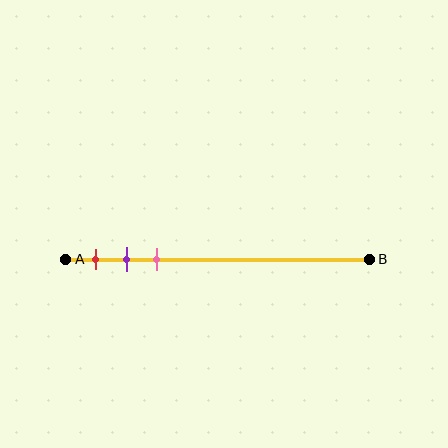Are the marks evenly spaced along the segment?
Yes, the marks are approximately evenly spaced.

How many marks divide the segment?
There are 3 marks dividing the segment.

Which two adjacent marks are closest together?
The purple and pink marks are the closest adjacent pair.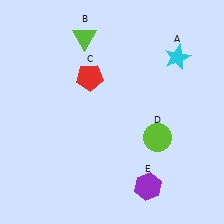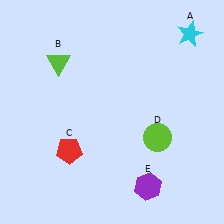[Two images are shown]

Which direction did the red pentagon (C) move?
The red pentagon (C) moved down.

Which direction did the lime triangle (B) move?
The lime triangle (B) moved left.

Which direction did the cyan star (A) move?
The cyan star (A) moved up.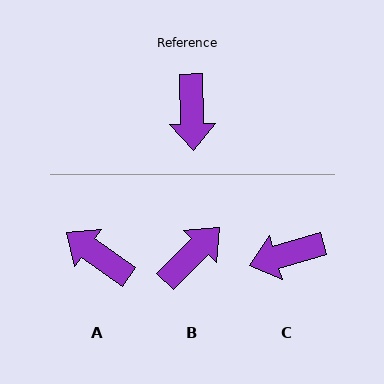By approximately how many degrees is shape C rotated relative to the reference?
Approximately 75 degrees clockwise.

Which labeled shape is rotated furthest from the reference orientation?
B, about 134 degrees away.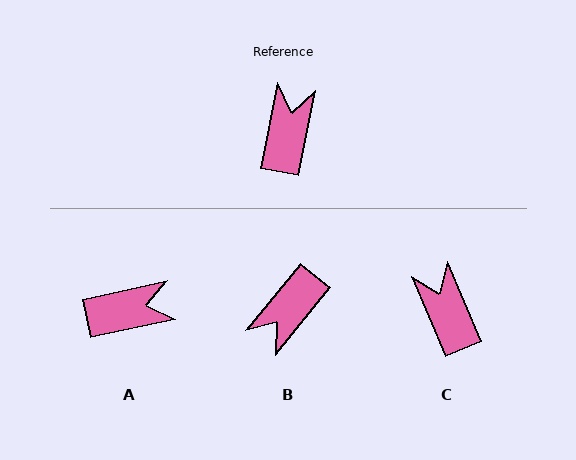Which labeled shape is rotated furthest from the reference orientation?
B, about 152 degrees away.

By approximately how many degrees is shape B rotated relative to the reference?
Approximately 152 degrees counter-clockwise.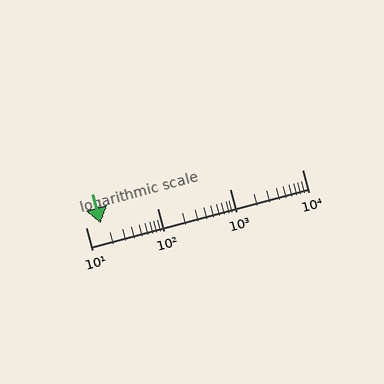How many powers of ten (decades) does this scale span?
The scale spans 3 decades, from 10 to 10000.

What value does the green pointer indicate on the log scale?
The pointer indicates approximately 16.